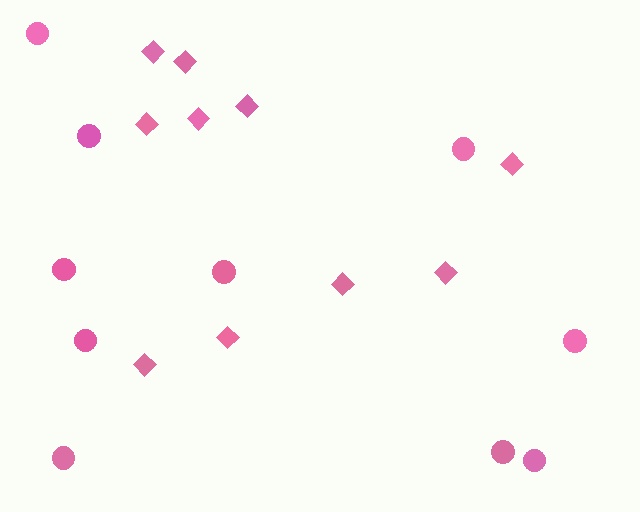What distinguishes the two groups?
There are 2 groups: one group of circles (10) and one group of diamonds (10).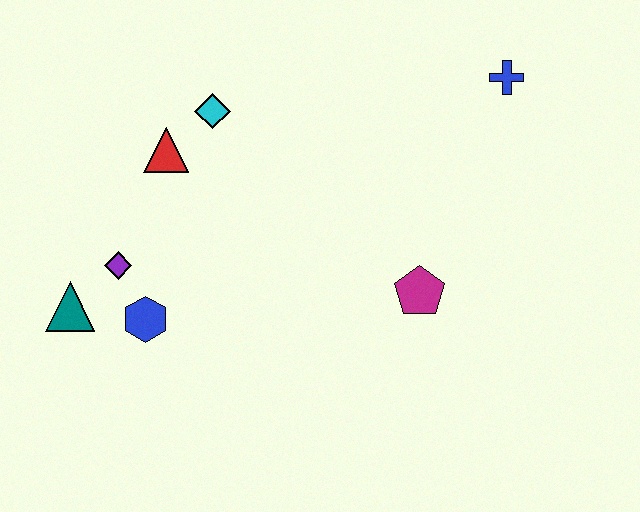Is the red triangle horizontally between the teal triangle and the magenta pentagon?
Yes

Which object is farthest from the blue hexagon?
The blue cross is farthest from the blue hexagon.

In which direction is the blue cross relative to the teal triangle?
The blue cross is to the right of the teal triangle.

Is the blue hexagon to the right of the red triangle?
No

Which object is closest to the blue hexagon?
The purple diamond is closest to the blue hexagon.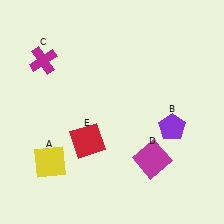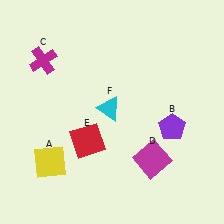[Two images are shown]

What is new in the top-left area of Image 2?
A cyan triangle (F) was added in the top-left area of Image 2.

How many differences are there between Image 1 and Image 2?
There is 1 difference between the two images.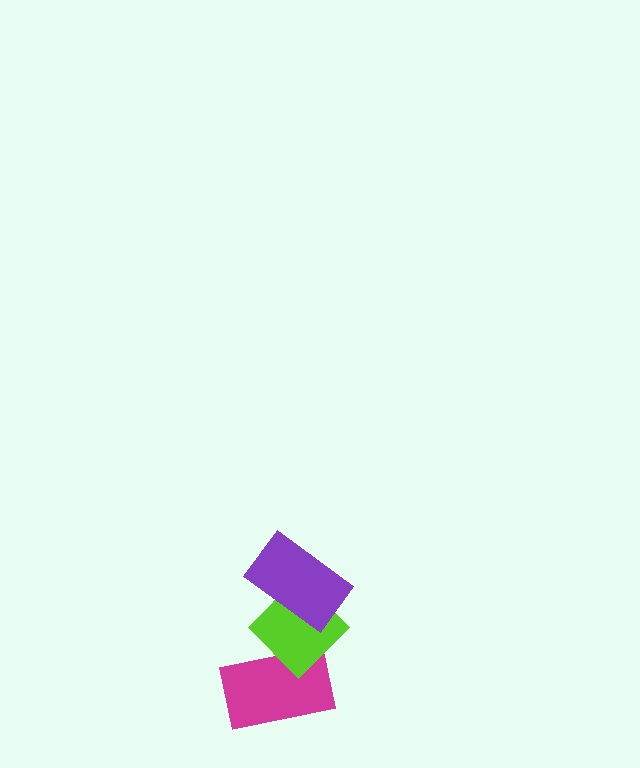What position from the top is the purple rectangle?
The purple rectangle is 1st from the top.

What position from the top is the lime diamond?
The lime diamond is 2nd from the top.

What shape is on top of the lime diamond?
The purple rectangle is on top of the lime diamond.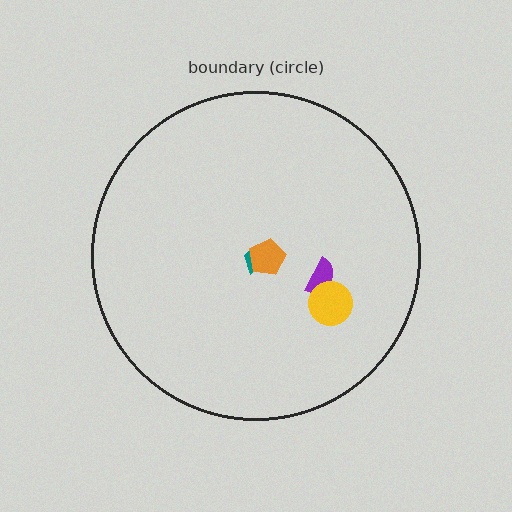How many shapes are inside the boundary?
4 inside, 0 outside.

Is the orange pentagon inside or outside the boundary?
Inside.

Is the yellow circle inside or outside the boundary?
Inside.